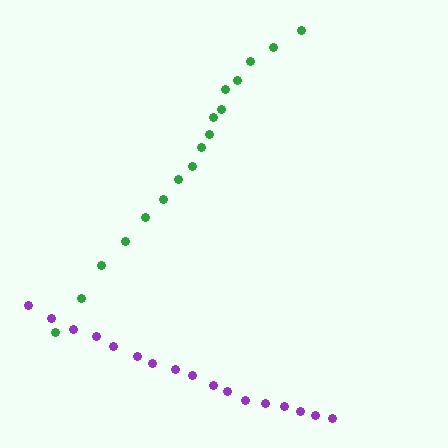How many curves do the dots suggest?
There are 2 distinct paths.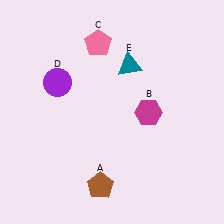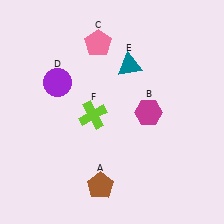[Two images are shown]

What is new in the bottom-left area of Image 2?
A lime cross (F) was added in the bottom-left area of Image 2.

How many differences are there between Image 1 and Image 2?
There is 1 difference between the two images.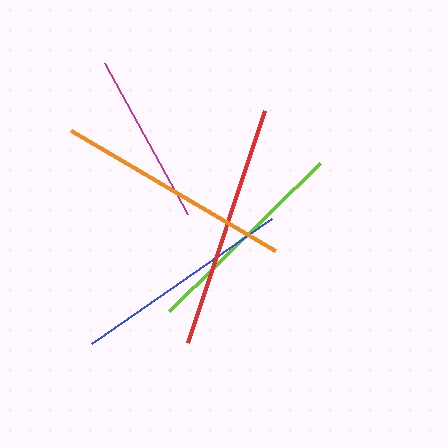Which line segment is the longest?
The red line is the longest at approximately 245 pixels.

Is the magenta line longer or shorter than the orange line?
The orange line is longer than the magenta line.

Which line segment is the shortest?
The magenta line is the shortest at approximately 172 pixels.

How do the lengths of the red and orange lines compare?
The red and orange lines are approximately the same length.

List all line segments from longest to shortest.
From longest to shortest: red, orange, blue, lime, magenta.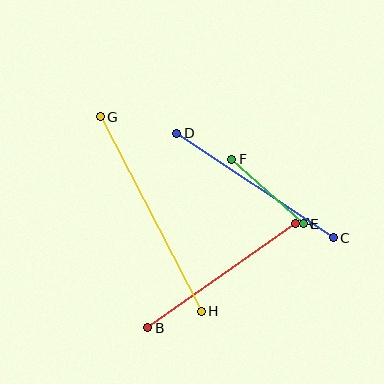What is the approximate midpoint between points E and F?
The midpoint is at approximately (267, 192) pixels.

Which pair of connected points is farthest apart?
Points G and H are farthest apart.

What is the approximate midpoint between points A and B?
The midpoint is at approximately (222, 276) pixels.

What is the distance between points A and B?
The distance is approximately 181 pixels.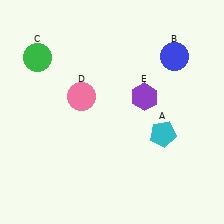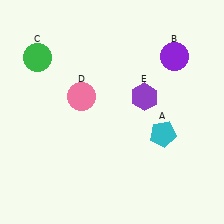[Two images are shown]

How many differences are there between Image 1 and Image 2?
There is 1 difference between the two images.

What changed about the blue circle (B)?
In Image 1, B is blue. In Image 2, it changed to purple.